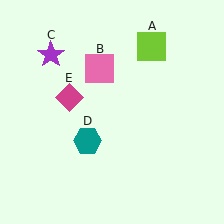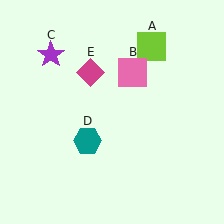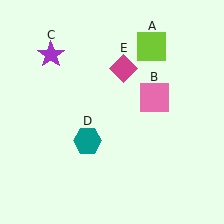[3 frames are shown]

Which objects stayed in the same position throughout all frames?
Lime square (object A) and purple star (object C) and teal hexagon (object D) remained stationary.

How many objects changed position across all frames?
2 objects changed position: pink square (object B), magenta diamond (object E).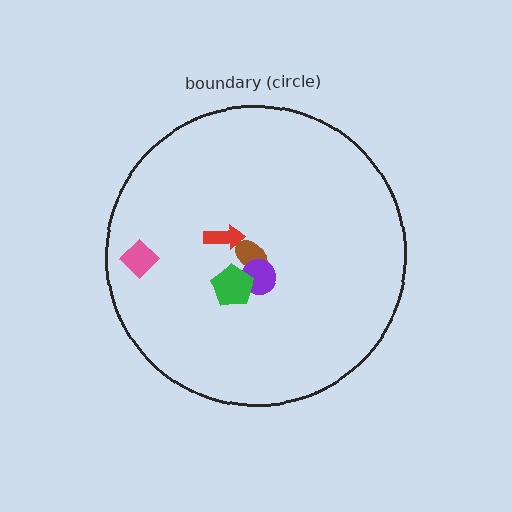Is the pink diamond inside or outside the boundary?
Inside.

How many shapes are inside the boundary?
5 inside, 0 outside.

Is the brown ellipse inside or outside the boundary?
Inside.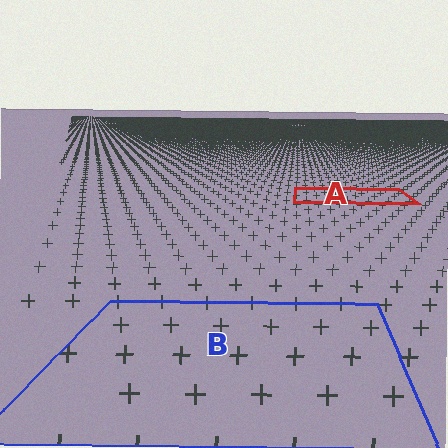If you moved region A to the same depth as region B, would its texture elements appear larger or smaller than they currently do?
They would appear larger. At a closer depth, the same texture elements are projected at a bigger on-screen size.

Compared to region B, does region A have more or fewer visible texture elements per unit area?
Region A has more texture elements per unit area — they are packed more densely because it is farther away.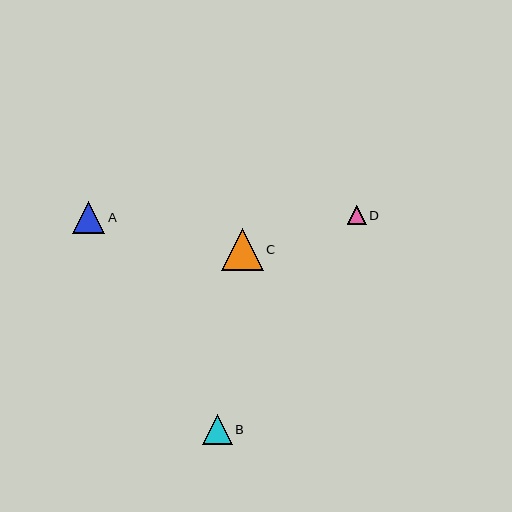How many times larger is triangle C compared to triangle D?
Triangle C is approximately 2.3 times the size of triangle D.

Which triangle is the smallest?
Triangle D is the smallest with a size of approximately 19 pixels.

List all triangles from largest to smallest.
From largest to smallest: C, A, B, D.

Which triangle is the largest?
Triangle C is the largest with a size of approximately 42 pixels.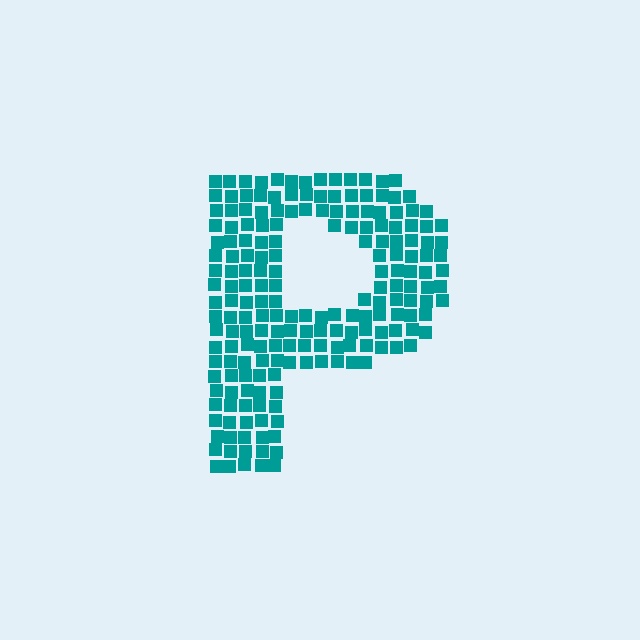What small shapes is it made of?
It is made of small squares.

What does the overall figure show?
The overall figure shows the letter P.